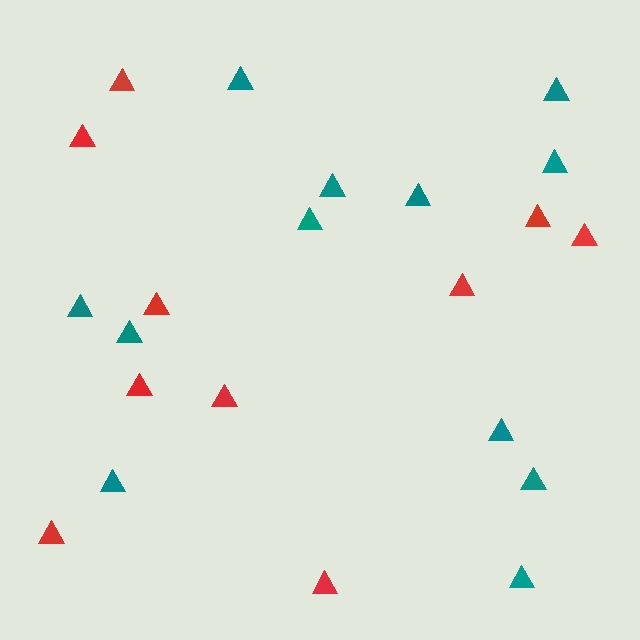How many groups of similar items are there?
There are 2 groups: one group of red triangles (10) and one group of teal triangles (12).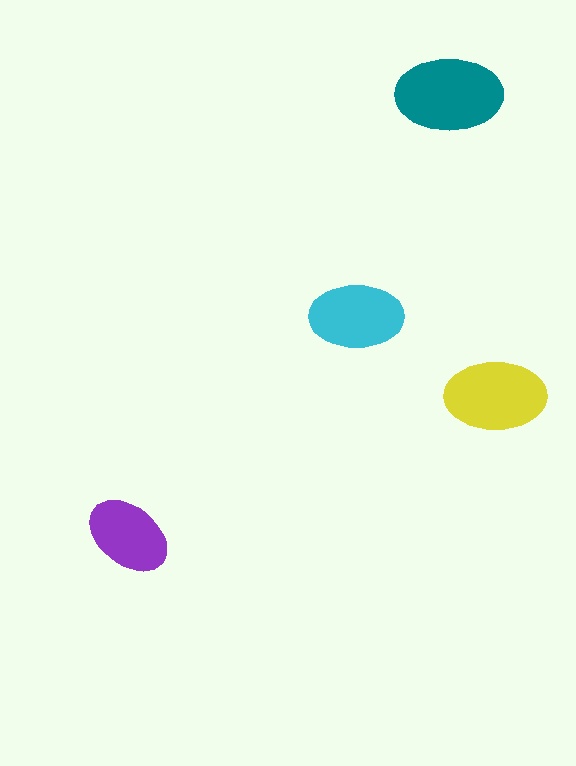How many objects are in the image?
There are 4 objects in the image.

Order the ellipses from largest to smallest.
the teal one, the yellow one, the cyan one, the purple one.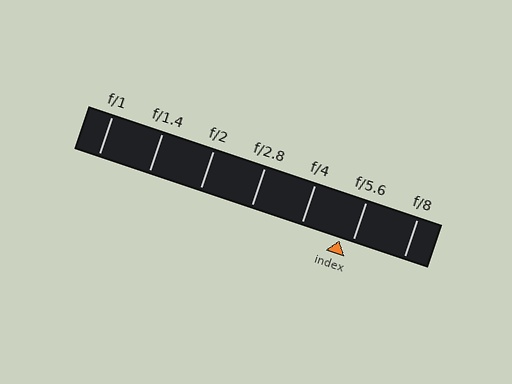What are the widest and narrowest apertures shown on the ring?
The widest aperture shown is f/1 and the narrowest is f/8.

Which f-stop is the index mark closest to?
The index mark is closest to f/5.6.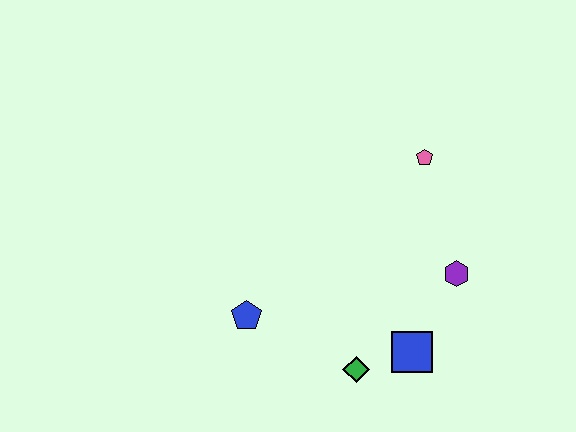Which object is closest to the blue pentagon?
The green diamond is closest to the blue pentagon.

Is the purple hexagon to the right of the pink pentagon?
Yes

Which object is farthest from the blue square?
The pink pentagon is farthest from the blue square.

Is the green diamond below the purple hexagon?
Yes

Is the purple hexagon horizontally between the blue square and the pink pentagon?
No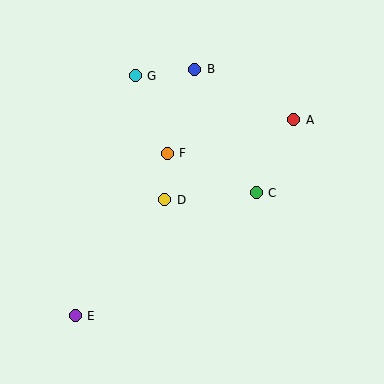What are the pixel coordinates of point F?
Point F is at (167, 153).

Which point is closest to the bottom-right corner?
Point C is closest to the bottom-right corner.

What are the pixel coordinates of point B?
Point B is at (195, 69).